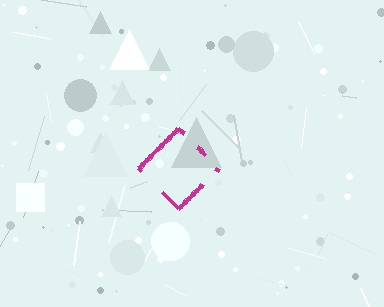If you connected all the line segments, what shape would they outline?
They would outline a diamond.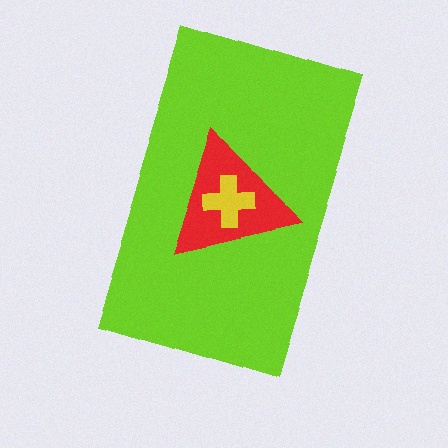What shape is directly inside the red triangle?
The yellow cross.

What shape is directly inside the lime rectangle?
The red triangle.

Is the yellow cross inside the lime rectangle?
Yes.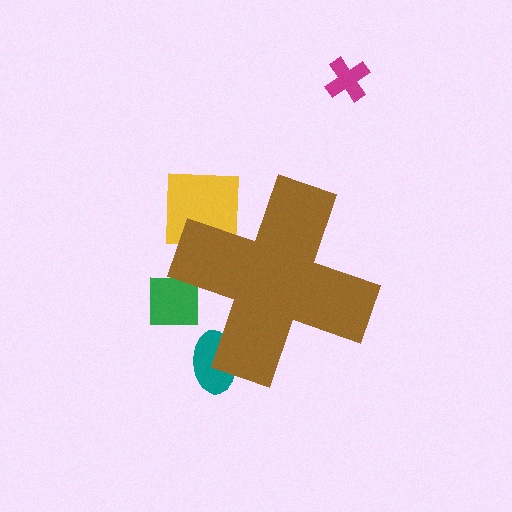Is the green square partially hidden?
Yes, the green square is partially hidden behind the brown cross.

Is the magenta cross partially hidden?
No, the magenta cross is fully visible.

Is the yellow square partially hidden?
Yes, the yellow square is partially hidden behind the brown cross.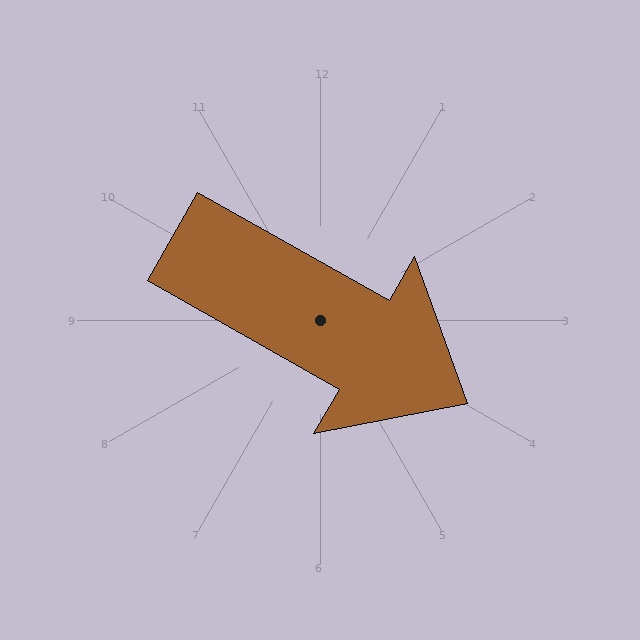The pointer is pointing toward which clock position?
Roughly 4 o'clock.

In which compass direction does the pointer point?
Southeast.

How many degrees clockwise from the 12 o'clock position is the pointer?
Approximately 120 degrees.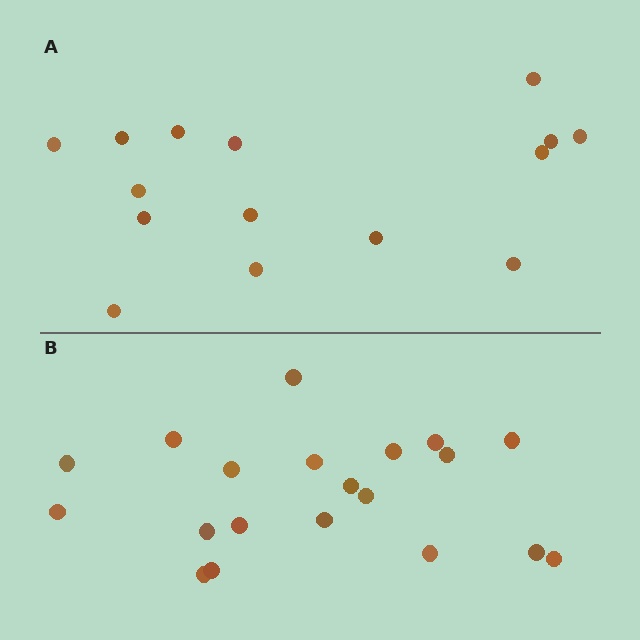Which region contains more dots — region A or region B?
Region B (the bottom region) has more dots.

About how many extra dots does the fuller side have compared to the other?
Region B has about 5 more dots than region A.